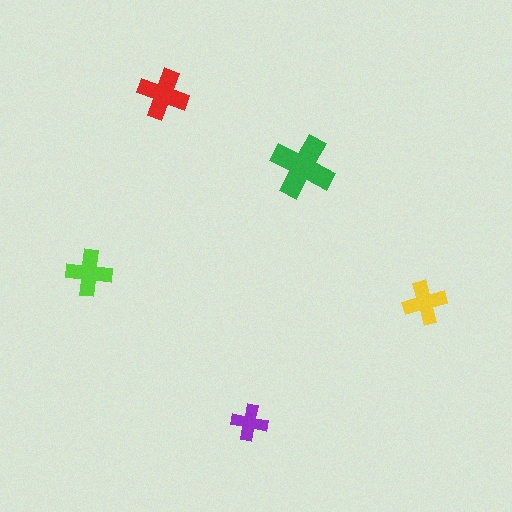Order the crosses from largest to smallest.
the green one, the red one, the lime one, the yellow one, the purple one.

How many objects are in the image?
There are 5 objects in the image.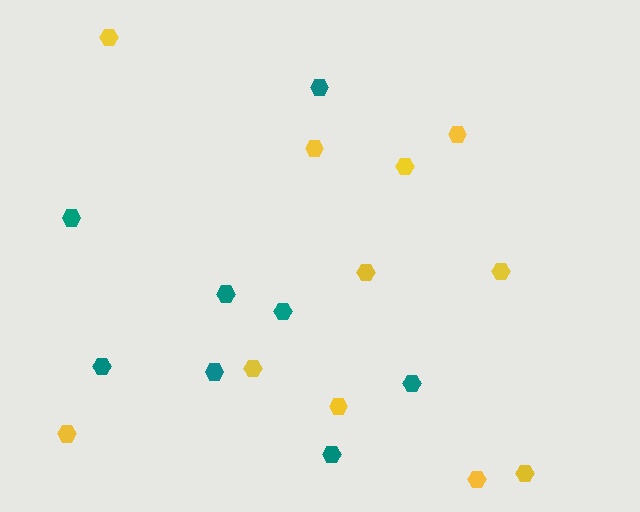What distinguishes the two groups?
There are 2 groups: one group of teal hexagons (8) and one group of yellow hexagons (11).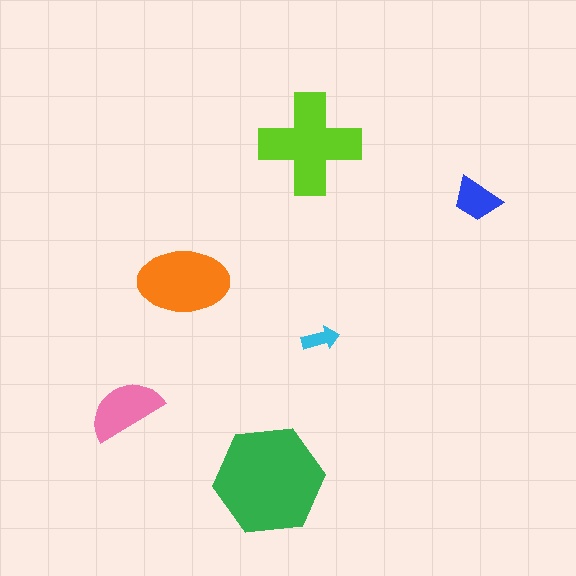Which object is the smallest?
The cyan arrow.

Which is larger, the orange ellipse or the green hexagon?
The green hexagon.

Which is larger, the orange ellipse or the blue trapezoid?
The orange ellipse.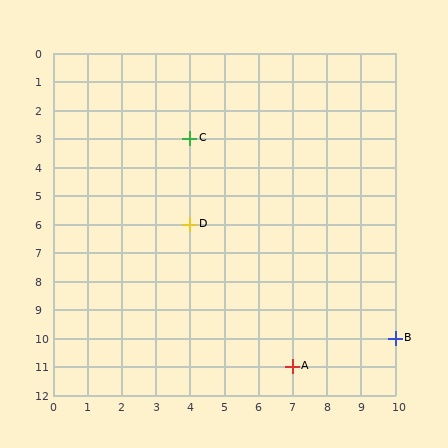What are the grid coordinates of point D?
Point D is at grid coordinates (4, 6).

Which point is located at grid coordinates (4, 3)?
Point C is at (4, 3).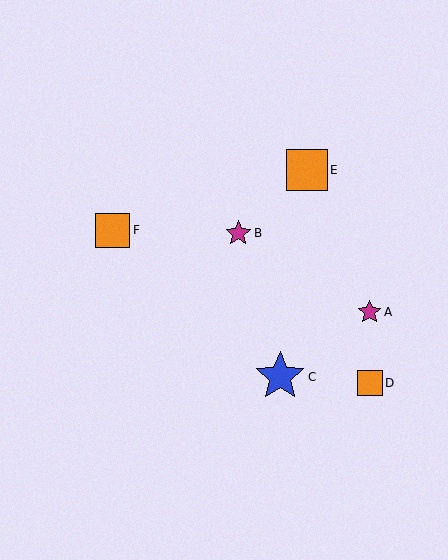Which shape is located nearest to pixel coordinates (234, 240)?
The magenta star (labeled B) at (238, 233) is nearest to that location.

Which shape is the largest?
The blue star (labeled C) is the largest.